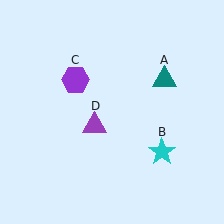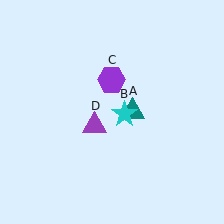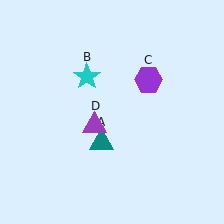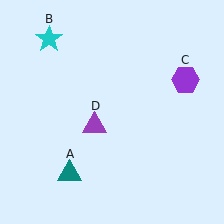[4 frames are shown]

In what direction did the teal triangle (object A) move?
The teal triangle (object A) moved down and to the left.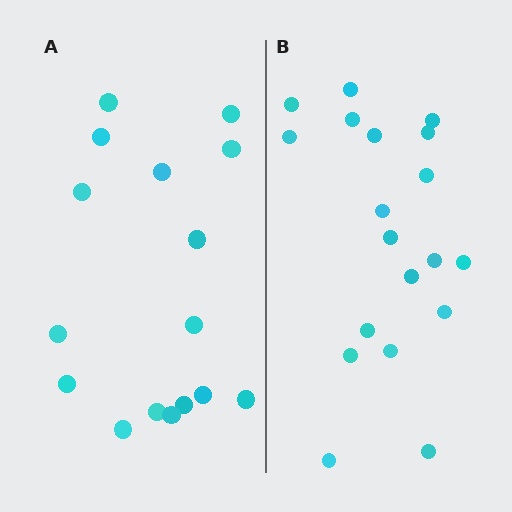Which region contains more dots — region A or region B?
Region B (the right region) has more dots.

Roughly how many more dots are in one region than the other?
Region B has just a few more — roughly 2 or 3 more dots than region A.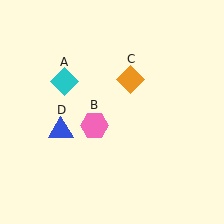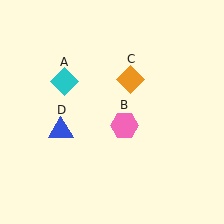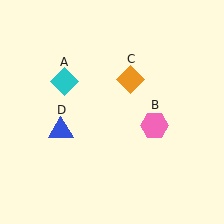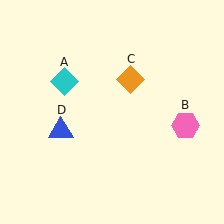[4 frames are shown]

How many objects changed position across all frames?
1 object changed position: pink hexagon (object B).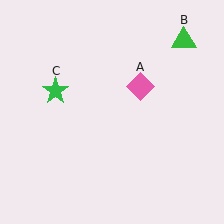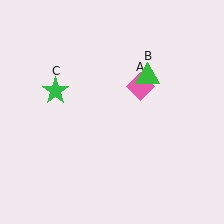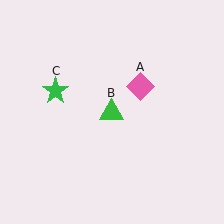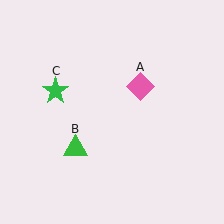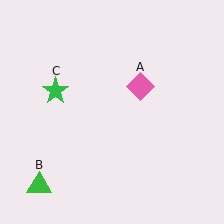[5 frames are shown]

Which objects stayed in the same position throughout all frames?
Pink diamond (object A) and green star (object C) remained stationary.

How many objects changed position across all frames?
1 object changed position: green triangle (object B).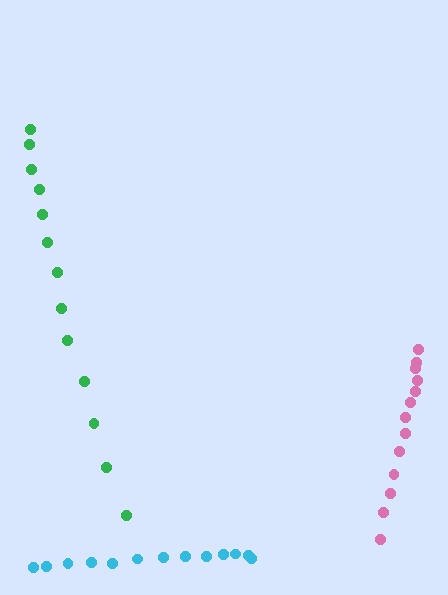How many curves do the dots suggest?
There are 3 distinct paths.